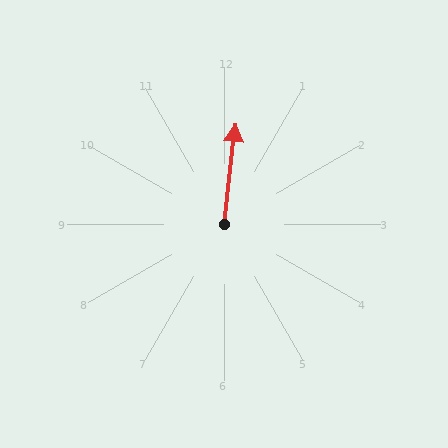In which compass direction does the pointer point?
North.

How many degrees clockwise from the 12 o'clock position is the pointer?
Approximately 6 degrees.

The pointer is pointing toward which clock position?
Roughly 12 o'clock.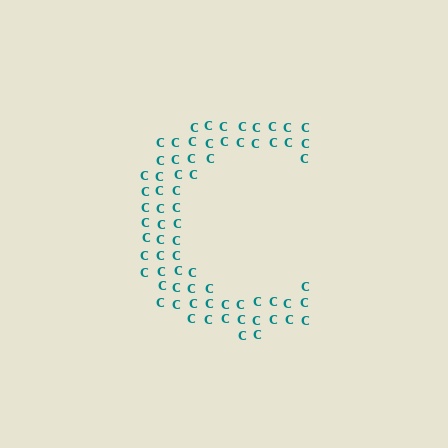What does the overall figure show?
The overall figure shows the letter C.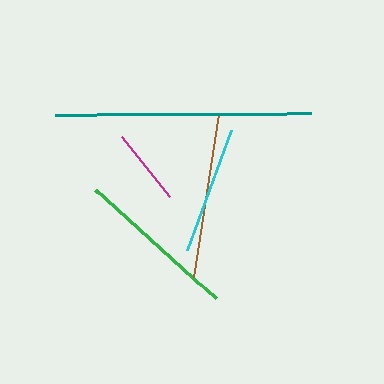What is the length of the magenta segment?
The magenta segment is approximately 77 pixels long.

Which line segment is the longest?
The teal line is the longest at approximately 256 pixels.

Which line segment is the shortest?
The magenta line is the shortest at approximately 77 pixels.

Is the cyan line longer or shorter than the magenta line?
The cyan line is longer than the magenta line.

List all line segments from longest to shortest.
From longest to shortest: teal, brown, green, cyan, magenta.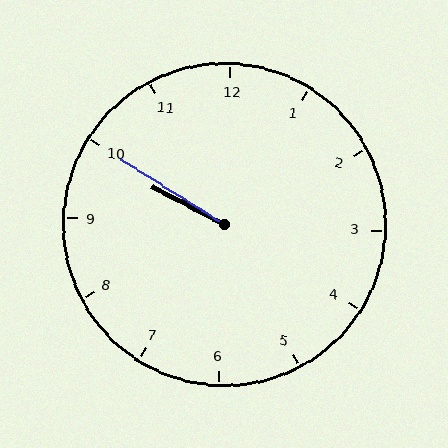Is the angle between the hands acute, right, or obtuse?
It is acute.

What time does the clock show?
9:50.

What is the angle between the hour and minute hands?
Approximately 5 degrees.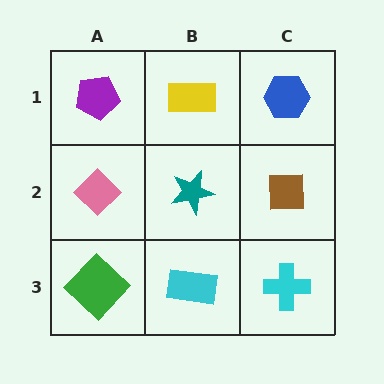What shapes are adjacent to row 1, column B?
A teal star (row 2, column B), a purple pentagon (row 1, column A), a blue hexagon (row 1, column C).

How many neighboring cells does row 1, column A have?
2.